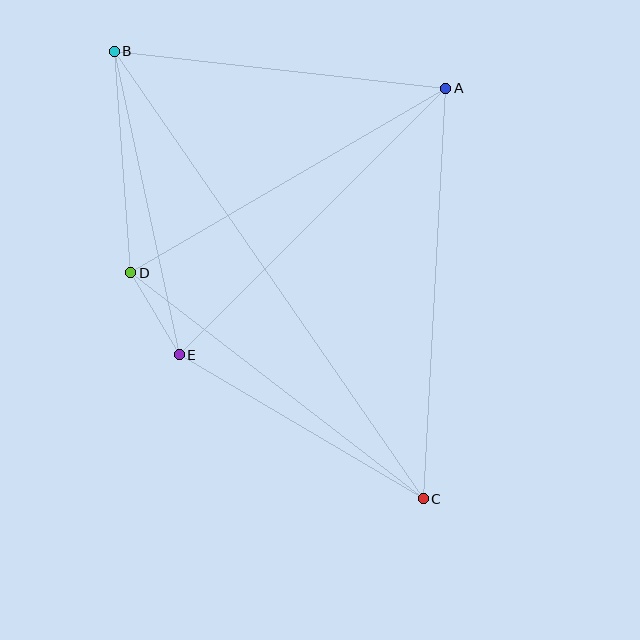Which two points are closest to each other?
Points D and E are closest to each other.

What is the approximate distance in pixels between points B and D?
The distance between B and D is approximately 222 pixels.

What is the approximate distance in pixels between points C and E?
The distance between C and E is approximately 283 pixels.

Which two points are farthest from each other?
Points B and C are farthest from each other.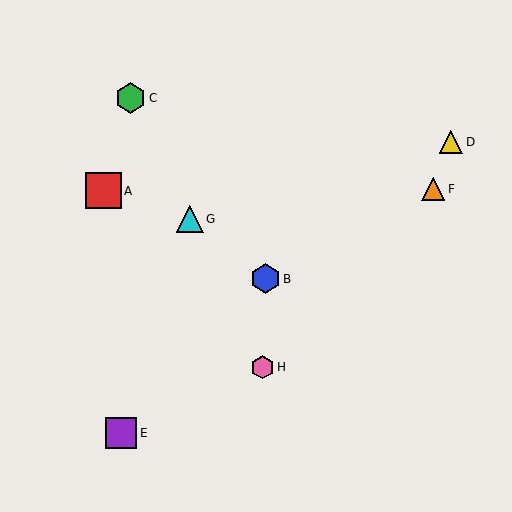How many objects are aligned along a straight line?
3 objects (C, G, H) are aligned along a straight line.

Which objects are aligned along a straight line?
Objects C, G, H are aligned along a straight line.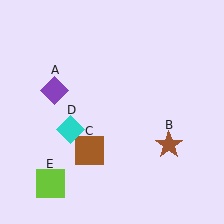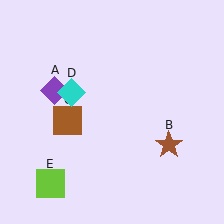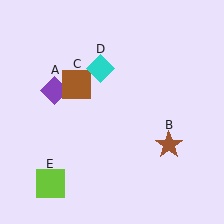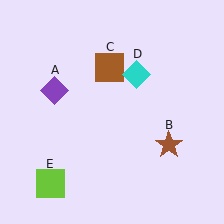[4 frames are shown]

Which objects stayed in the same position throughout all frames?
Purple diamond (object A) and brown star (object B) and lime square (object E) remained stationary.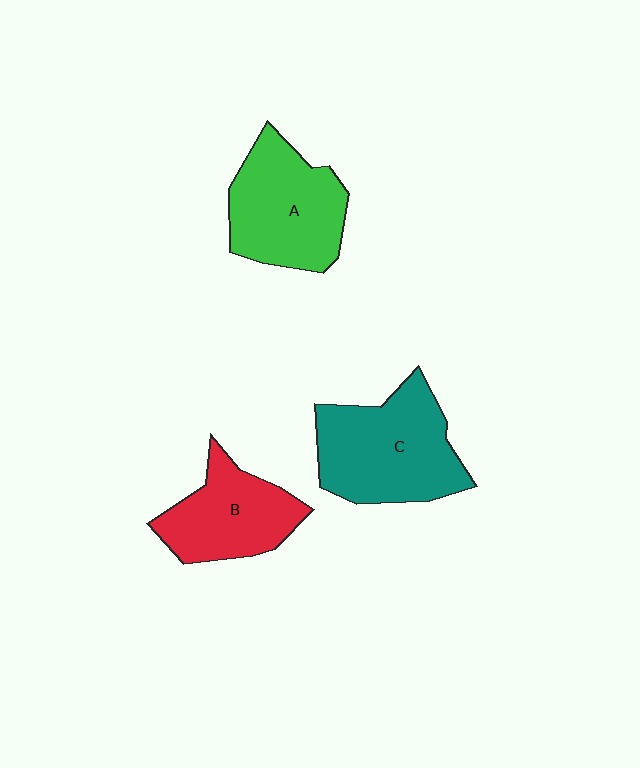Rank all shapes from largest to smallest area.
From largest to smallest: C (teal), A (green), B (red).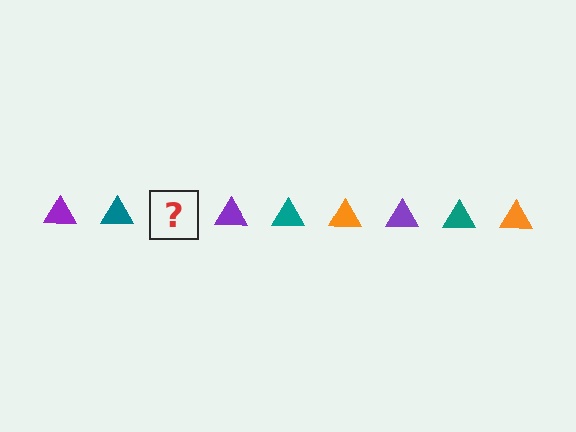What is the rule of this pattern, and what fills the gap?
The rule is that the pattern cycles through purple, teal, orange triangles. The gap should be filled with an orange triangle.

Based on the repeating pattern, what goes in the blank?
The blank should be an orange triangle.